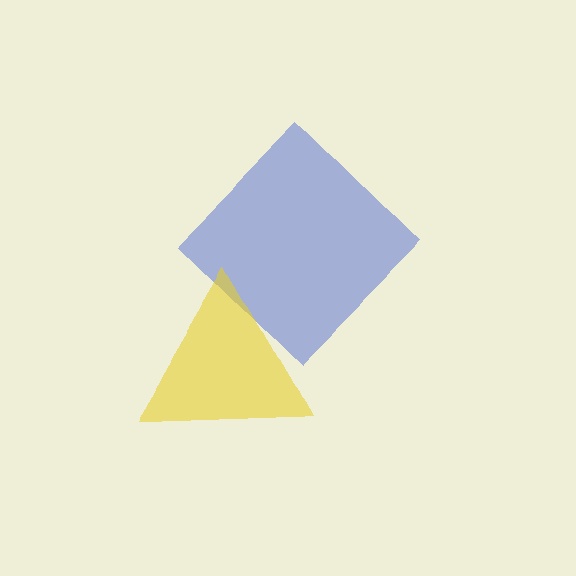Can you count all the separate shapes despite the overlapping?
Yes, there are 2 separate shapes.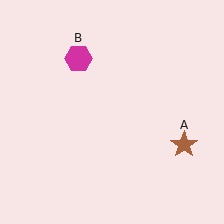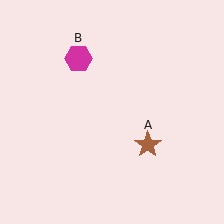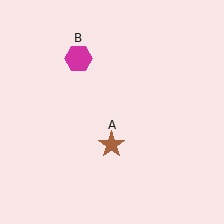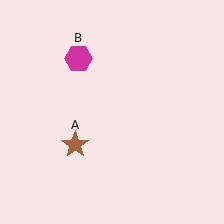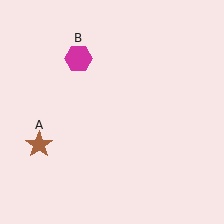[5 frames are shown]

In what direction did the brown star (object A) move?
The brown star (object A) moved left.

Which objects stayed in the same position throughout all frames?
Magenta hexagon (object B) remained stationary.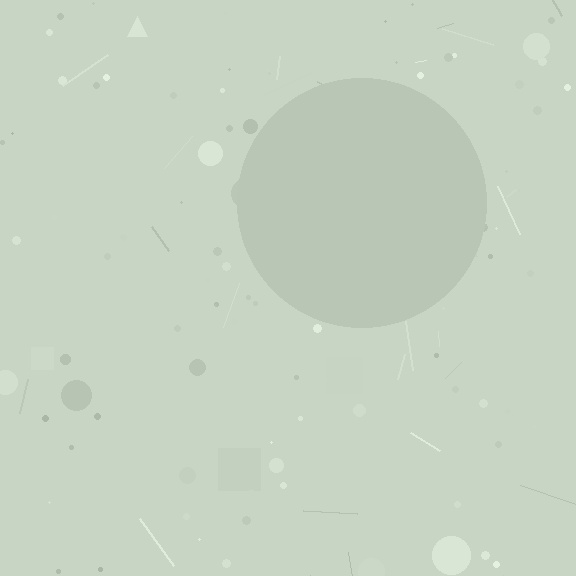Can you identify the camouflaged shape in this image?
The camouflaged shape is a circle.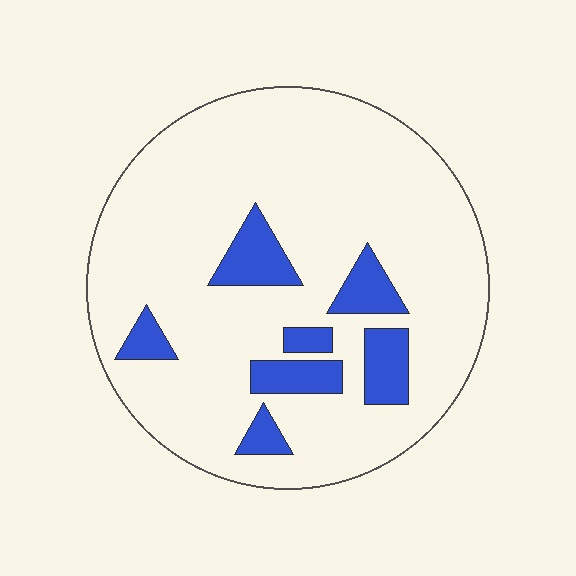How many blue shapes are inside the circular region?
7.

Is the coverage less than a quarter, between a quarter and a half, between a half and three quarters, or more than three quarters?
Less than a quarter.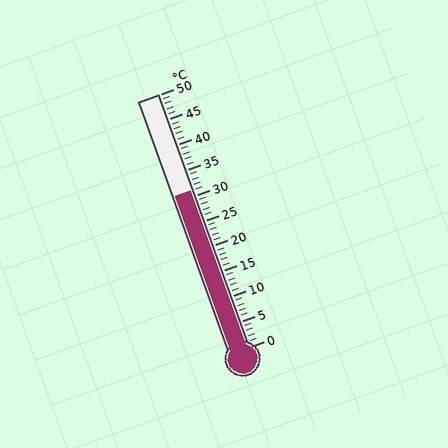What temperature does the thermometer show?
The thermometer shows approximately 31°C.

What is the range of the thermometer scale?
The thermometer scale ranges from 0°C to 50°C.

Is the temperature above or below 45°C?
The temperature is below 45°C.